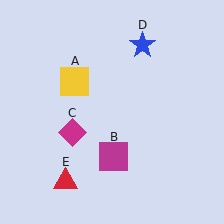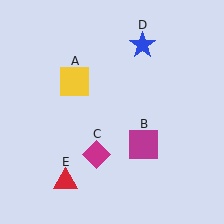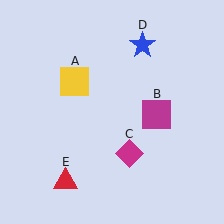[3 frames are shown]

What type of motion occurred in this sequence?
The magenta square (object B), magenta diamond (object C) rotated counterclockwise around the center of the scene.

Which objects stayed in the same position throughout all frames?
Yellow square (object A) and blue star (object D) and red triangle (object E) remained stationary.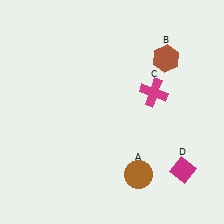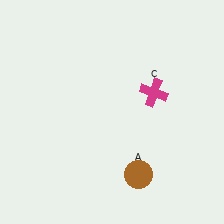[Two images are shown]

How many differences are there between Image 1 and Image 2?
There are 2 differences between the two images.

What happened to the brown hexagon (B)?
The brown hexagon (B) was removed in Image 2. It was in the top-right area of Image 1.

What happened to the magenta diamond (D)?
The magenta diamond (D) was removed in Image 2. It was in the bottom-right area of Image 1.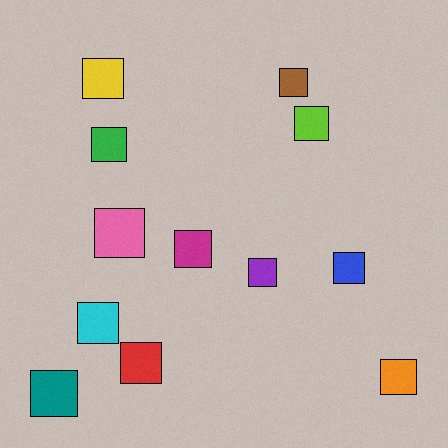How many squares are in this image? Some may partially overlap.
There are 12 squares.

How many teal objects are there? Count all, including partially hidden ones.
There is 1 teal object.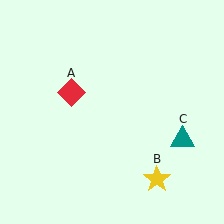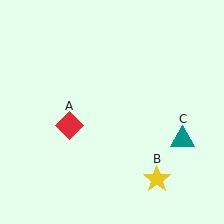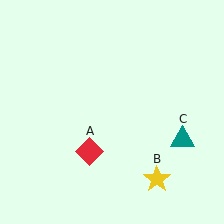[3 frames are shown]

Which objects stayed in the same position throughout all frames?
Yellow star (object B) and teal triangle (object C) remained stationary.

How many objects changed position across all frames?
1 object changed position: red diamond (object A).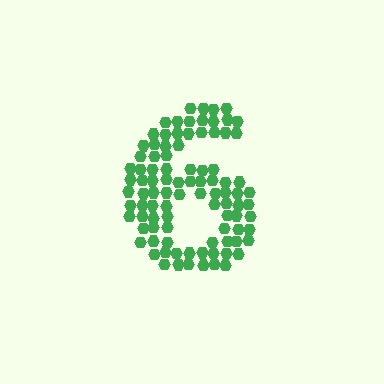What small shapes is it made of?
It is made of small hexagons.